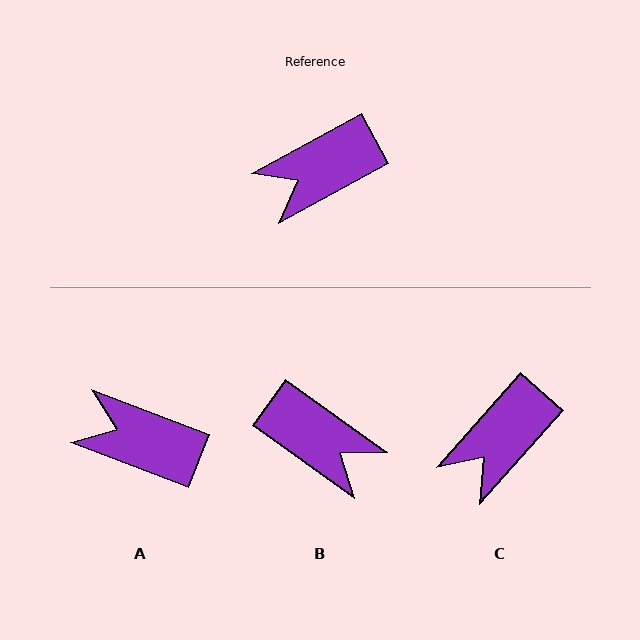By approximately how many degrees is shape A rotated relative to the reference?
Approximately 49 degrees clockwise.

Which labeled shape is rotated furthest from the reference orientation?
B, about 116 degrees away.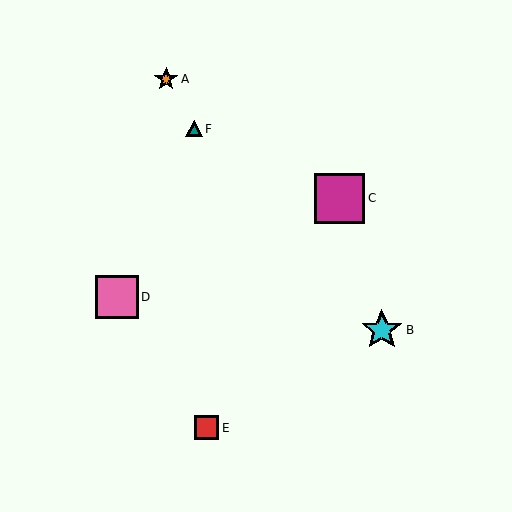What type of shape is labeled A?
Shape A is an orange star.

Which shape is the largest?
The magenta square (labeled C) is the largest.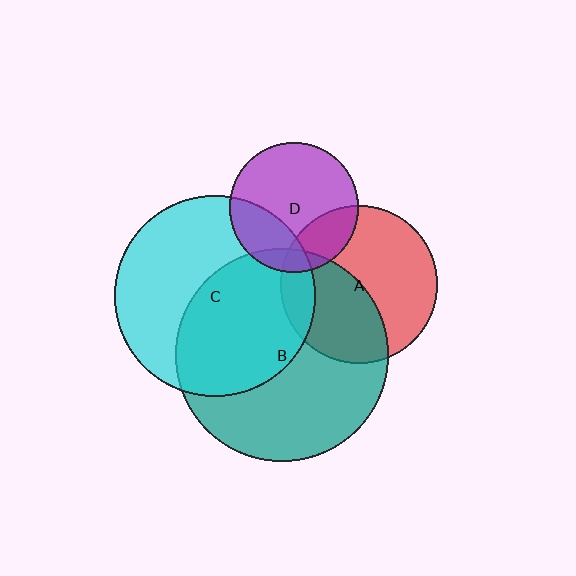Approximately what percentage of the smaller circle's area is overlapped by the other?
Approximately 50%.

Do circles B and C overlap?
Yes.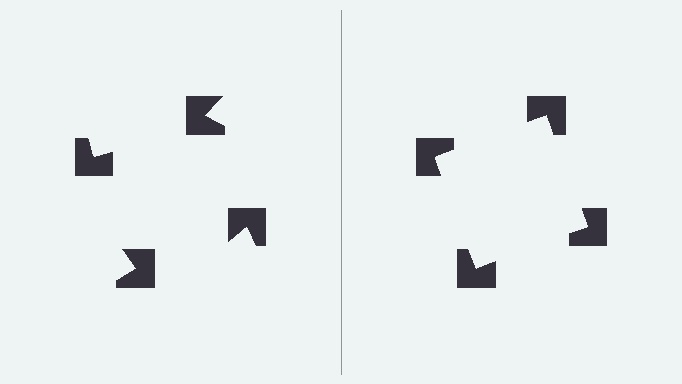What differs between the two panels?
The notched squares are positioned identically on both sides; only the wedge orientations differ. On the right they align to a square; on the left they are misaligned.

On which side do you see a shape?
An illusory square appears on the right side. On the left side the wedge cuts are rotated, so no coherent shape forms.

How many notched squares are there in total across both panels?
8 — 4 on each side.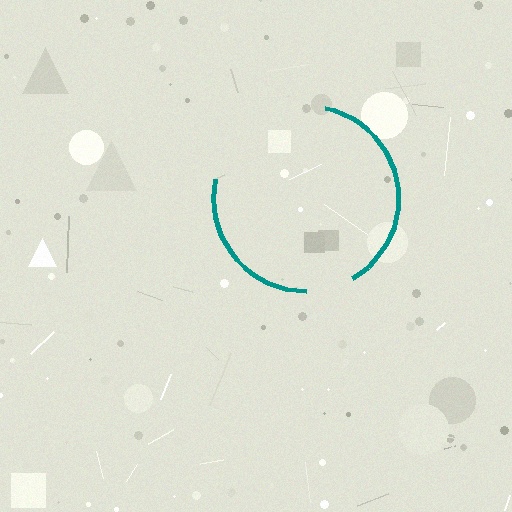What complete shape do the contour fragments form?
The contour fragments form a circle.